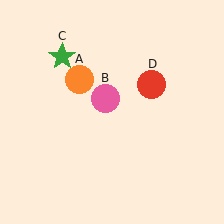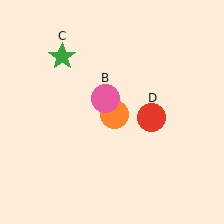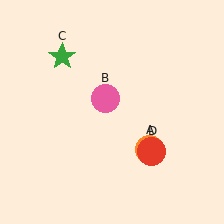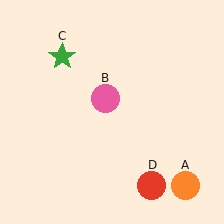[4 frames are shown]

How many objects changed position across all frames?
2 objects changed position: orange circle (object A), red circle (object D).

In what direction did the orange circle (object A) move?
The orange circle (object A) moved down and to the right.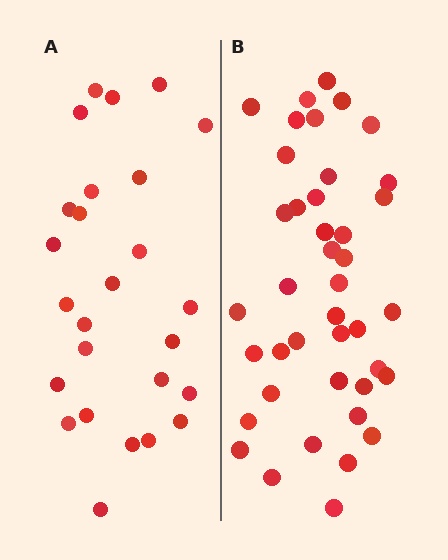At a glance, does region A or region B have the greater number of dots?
Region B (the right region) has more dots.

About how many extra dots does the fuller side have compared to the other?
Region B has approximately 15 more dots than region A.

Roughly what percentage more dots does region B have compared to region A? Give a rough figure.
About 60% more.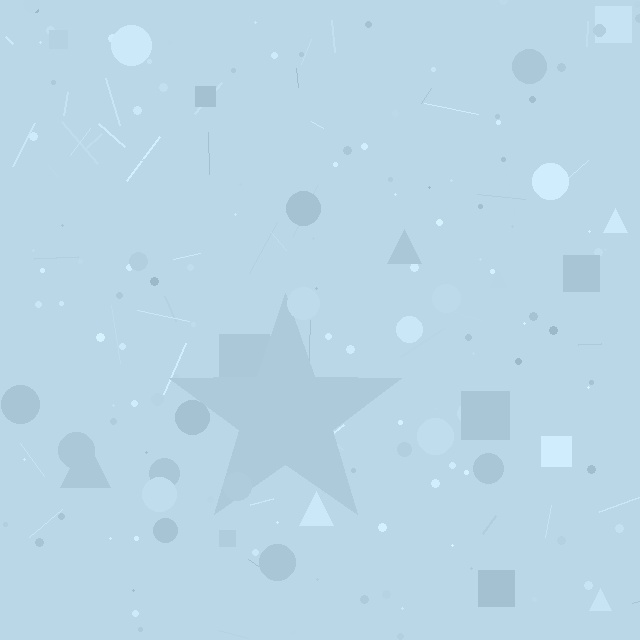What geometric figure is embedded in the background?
A star is embedded in the background.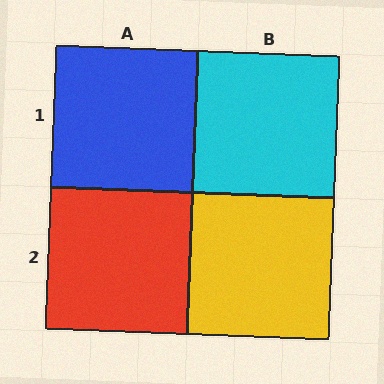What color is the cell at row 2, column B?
Yellow.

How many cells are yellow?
1 cell is yellow.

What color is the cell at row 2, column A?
Red.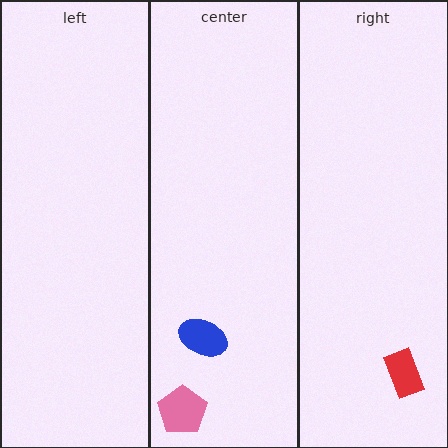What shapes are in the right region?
The red rectangle.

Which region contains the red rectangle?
The right region.